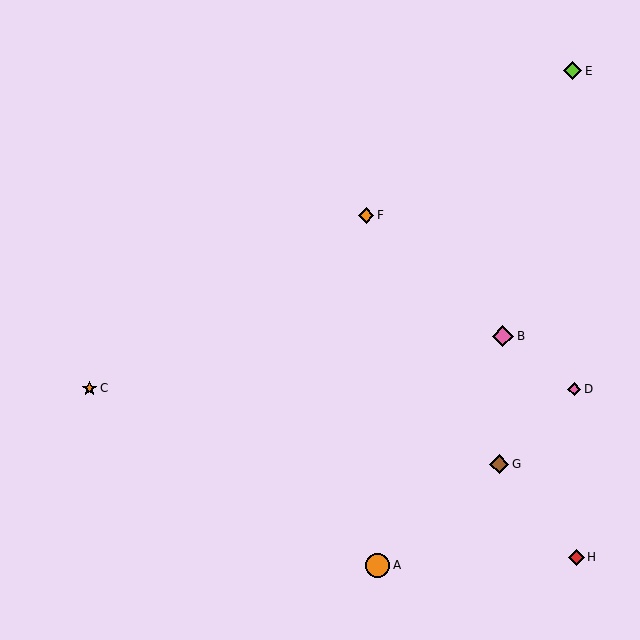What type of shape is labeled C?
Shape C is an orange star.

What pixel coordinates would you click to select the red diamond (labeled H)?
Click at (576, 557) to select the red diamond H.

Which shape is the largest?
The orange circle (labeled A) is the largest.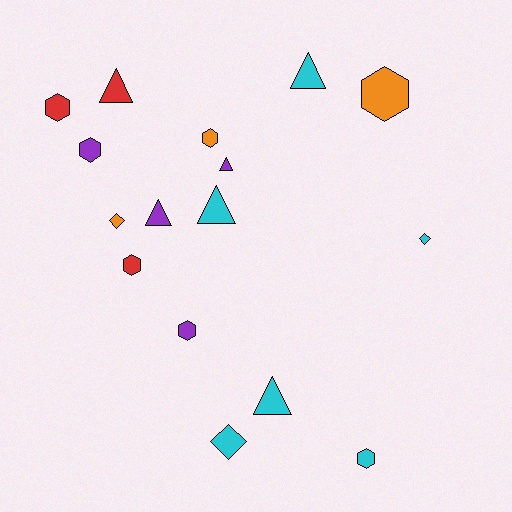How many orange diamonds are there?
There is 1 orange diamond.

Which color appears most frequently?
Cyan, with 6 objects.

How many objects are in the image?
There are 16 objects.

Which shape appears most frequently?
Hexagon, with 7 objects.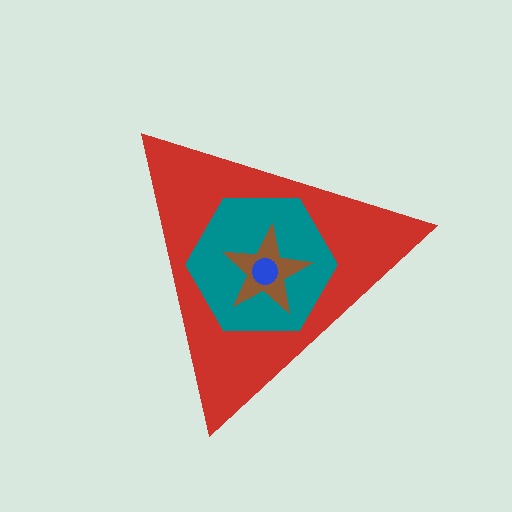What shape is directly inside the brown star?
The blue circle.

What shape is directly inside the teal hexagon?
The brown star.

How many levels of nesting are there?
4.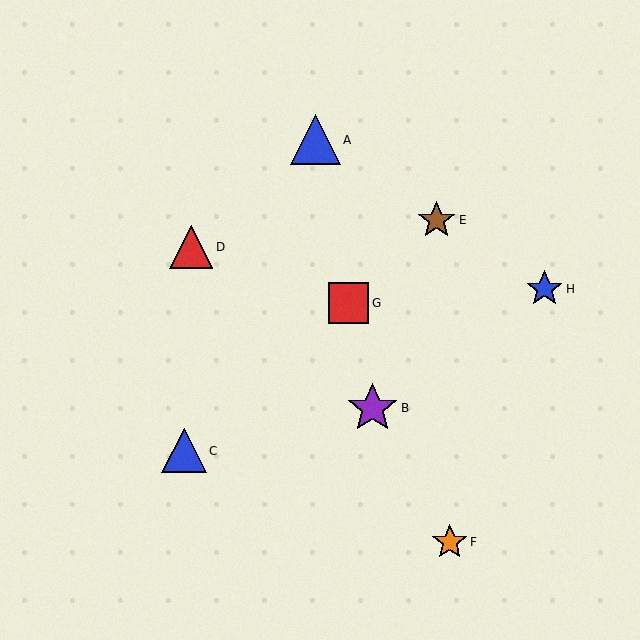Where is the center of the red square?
The center of the red square is at (349, 303).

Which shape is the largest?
The purple star (labeled B) is the largest.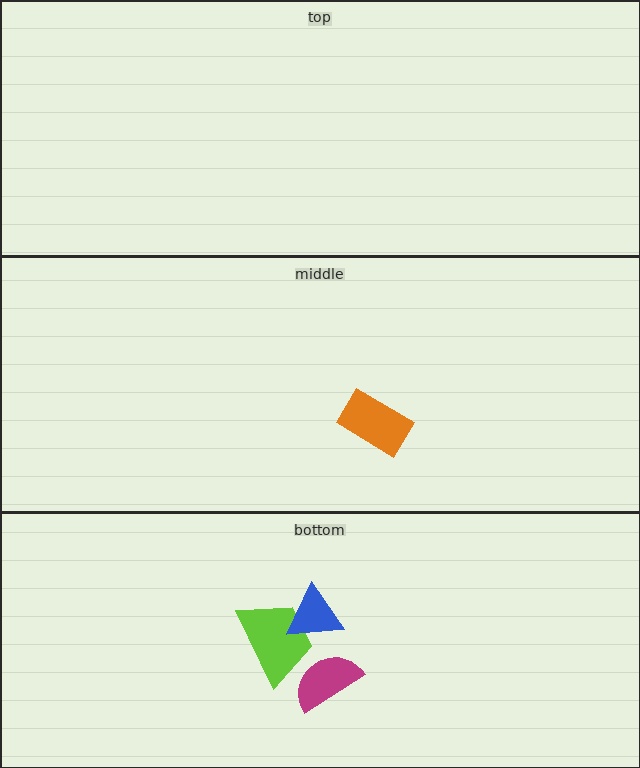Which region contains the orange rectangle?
The middle region.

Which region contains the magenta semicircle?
The bottom region.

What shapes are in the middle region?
The orange rectangle.